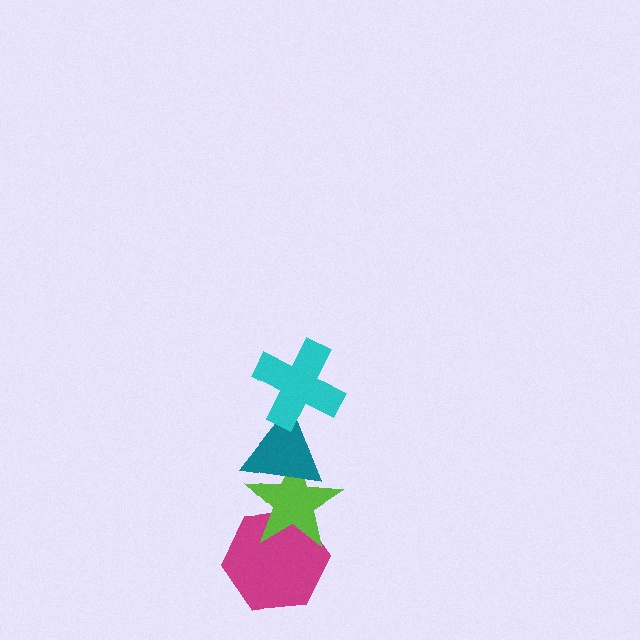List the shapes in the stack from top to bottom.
From top to bottom: the cyan cross, the teal triangle, the lime star, the magenta hexagon.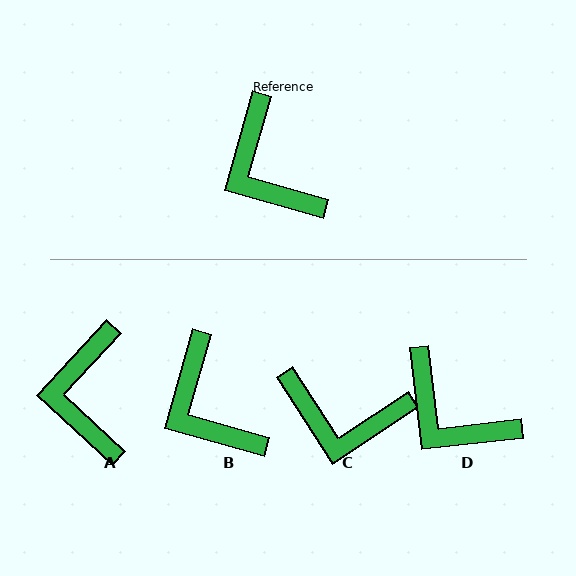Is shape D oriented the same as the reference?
No, it is off by about 22 degrees.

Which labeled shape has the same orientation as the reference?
B.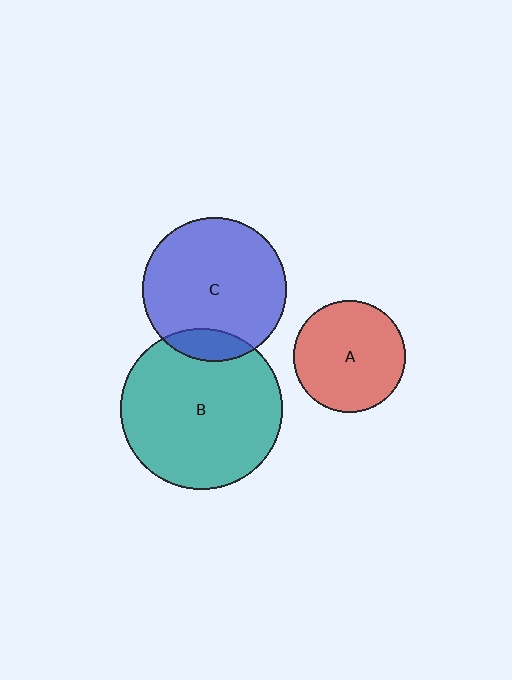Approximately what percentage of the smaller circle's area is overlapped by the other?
Approximately 15%.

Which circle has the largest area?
Circle B (teal).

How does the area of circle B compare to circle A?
Approximately 2.1 times.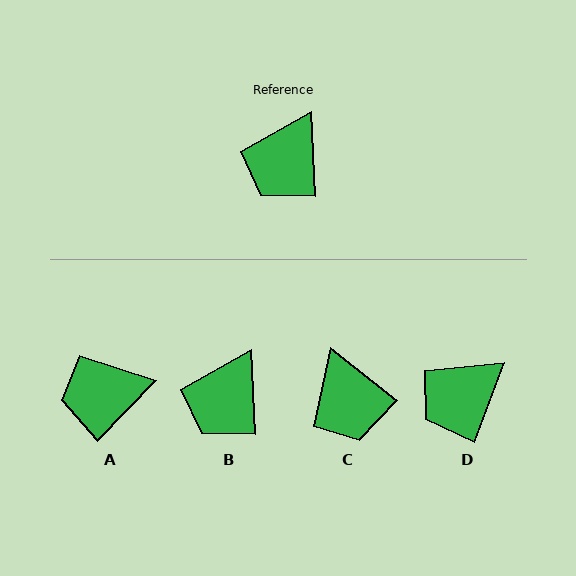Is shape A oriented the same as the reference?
No, it is off by about 47 degrees.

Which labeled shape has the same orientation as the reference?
B.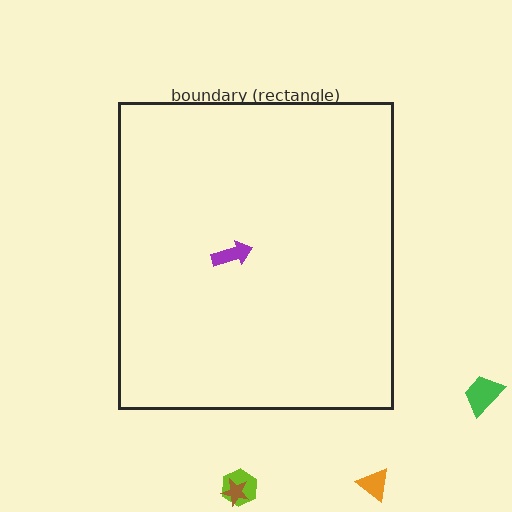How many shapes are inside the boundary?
1 inside, 4 outside.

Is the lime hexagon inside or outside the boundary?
Outside.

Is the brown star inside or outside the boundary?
Outside.